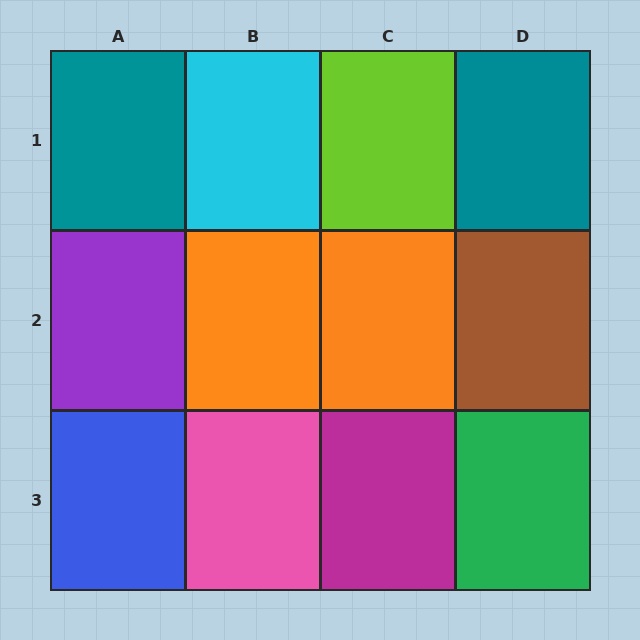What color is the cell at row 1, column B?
Cyan.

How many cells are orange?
2 cells are orange.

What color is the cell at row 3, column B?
Pink.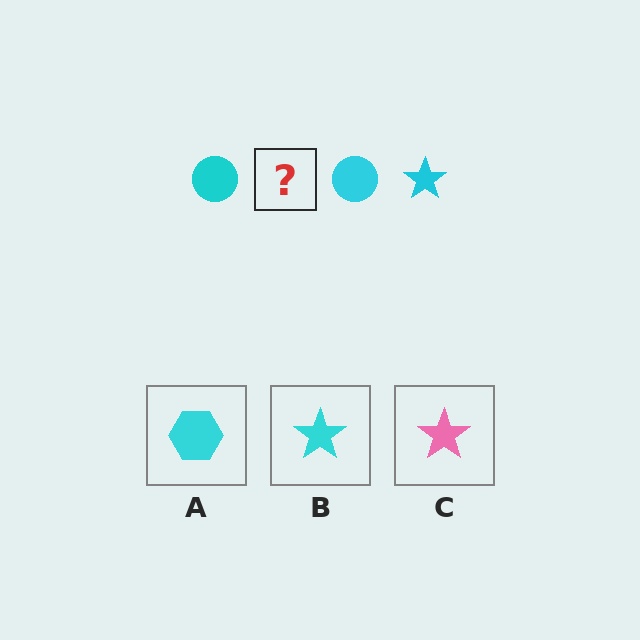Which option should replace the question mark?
Option B.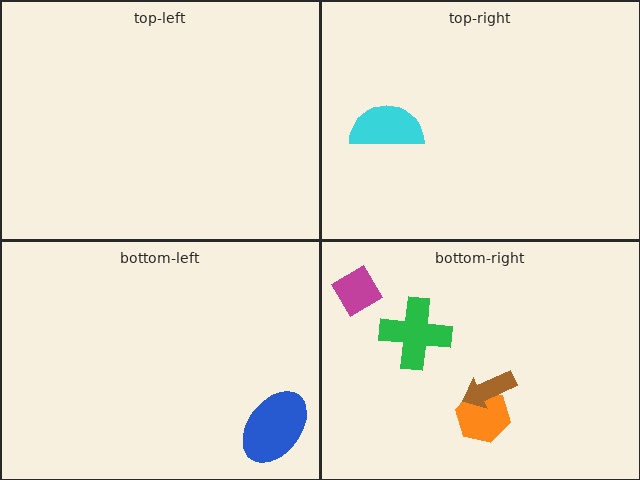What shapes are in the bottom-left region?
The blue ellipse.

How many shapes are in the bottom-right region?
4.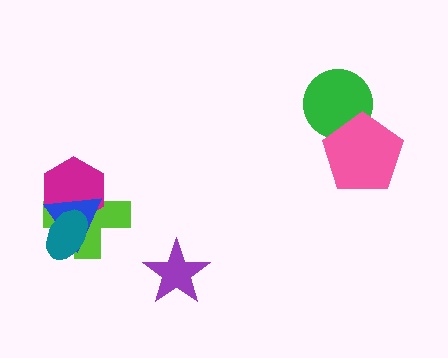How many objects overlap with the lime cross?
3 objects overlap with the lime cross.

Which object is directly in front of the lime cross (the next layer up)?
The magenta hexagon is directly in front of the lime cross.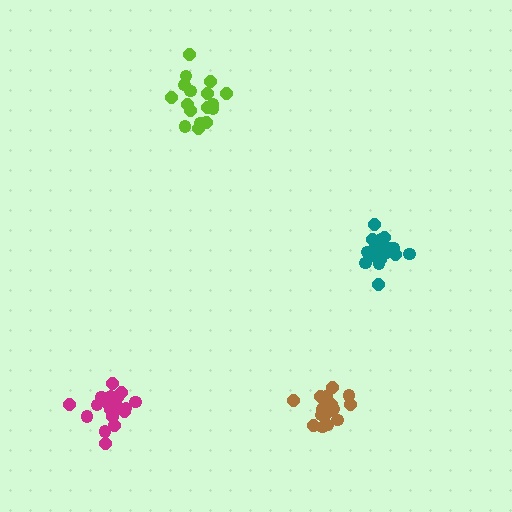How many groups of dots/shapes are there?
There are 4 groups.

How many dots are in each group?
Group 1: 19 dots, Group 2: 18 dots, Group 3: 17 dots, Group 4: 17 dots (71 total).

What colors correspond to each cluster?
The clusters are colored: teal, magenta, brown, lime.